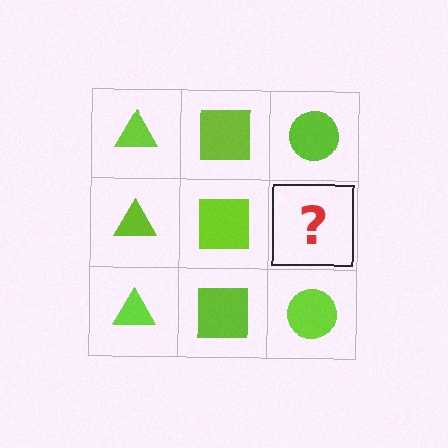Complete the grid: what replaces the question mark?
The question mark should be replaced with a lime circle.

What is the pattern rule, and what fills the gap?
The rule is that each column has a consistent shape. The gap should be filled with a lime circle.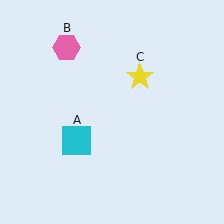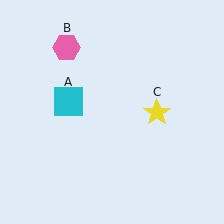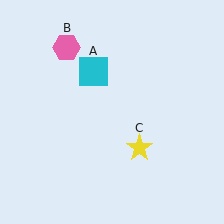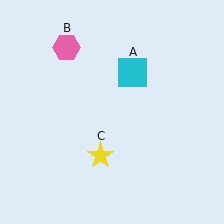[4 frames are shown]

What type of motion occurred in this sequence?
The cyan square (object A), yellow star (object C) rotated clockwise around the center of the scene.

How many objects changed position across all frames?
2 objects changed position: cyan square (object A), yellow star (object C).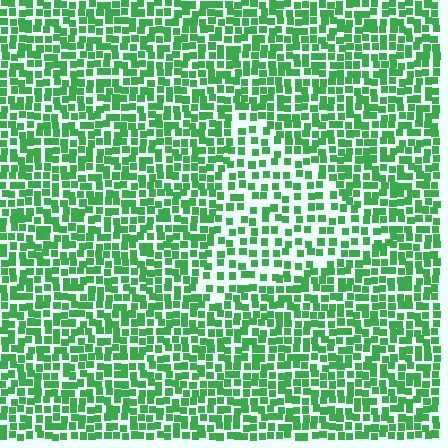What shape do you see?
I see a triangle.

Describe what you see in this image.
The image contains small green elements arranged at two different densities. A triangle-shaped region is visible where the elements are less densely packed than the surrounding area.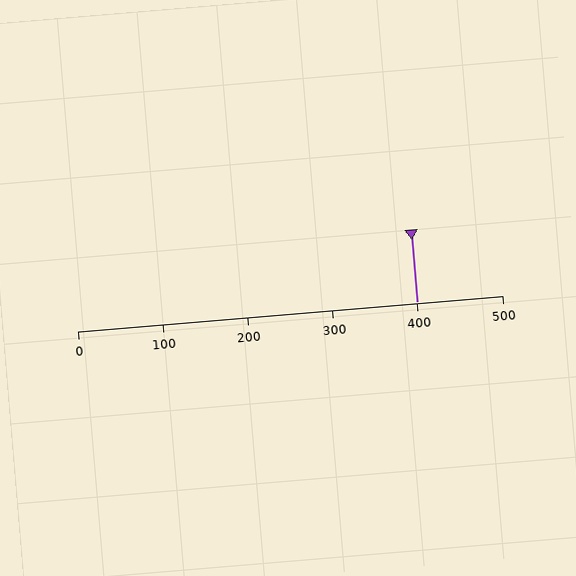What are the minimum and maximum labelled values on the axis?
The axis runs from 0 to 500.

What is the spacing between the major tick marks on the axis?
The major ticks are spaced 100 apart.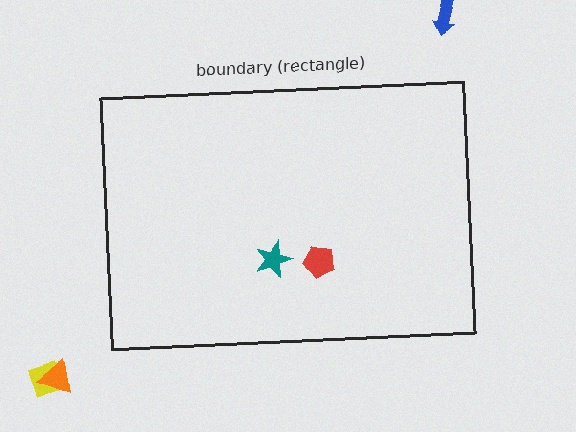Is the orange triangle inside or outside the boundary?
Outside.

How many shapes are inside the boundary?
2 inside, 3 outside.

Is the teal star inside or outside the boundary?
Inside.